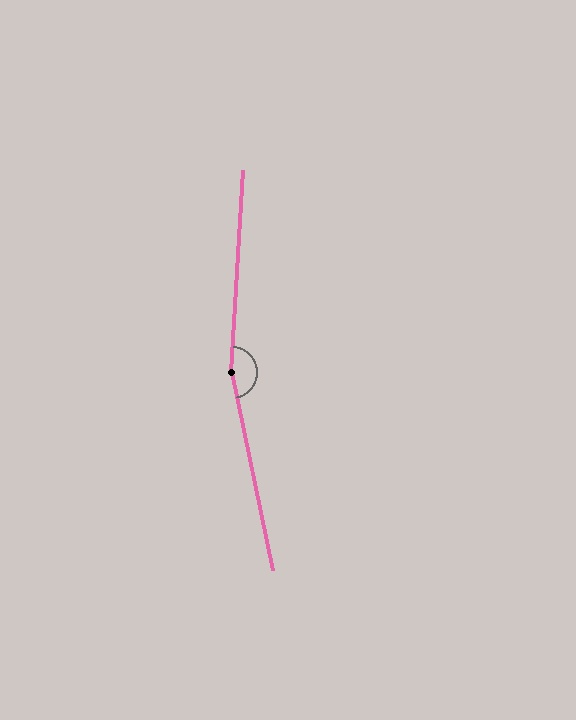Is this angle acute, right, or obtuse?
It is obtuse.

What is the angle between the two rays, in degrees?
Approximately 165 degrees.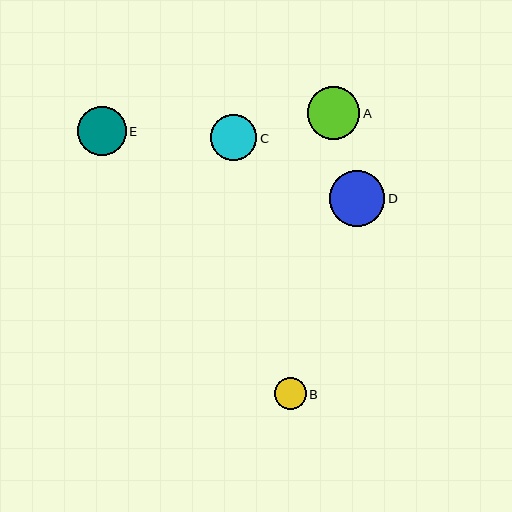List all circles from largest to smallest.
From largest to smallest: D, A, E, C, B.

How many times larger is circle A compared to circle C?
Circle A is approximately 1.1 times the size of circle C.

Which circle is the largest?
Circle D is the largest with a size of approximately 55 pixels.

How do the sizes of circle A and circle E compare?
Circle A and circle E are approximately the same size.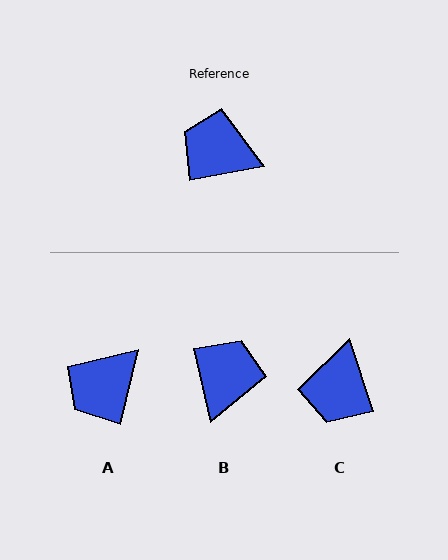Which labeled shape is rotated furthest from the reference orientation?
C, about 98 degrees away.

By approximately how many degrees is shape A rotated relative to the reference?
Approximately 67 degrees counter-clockwise.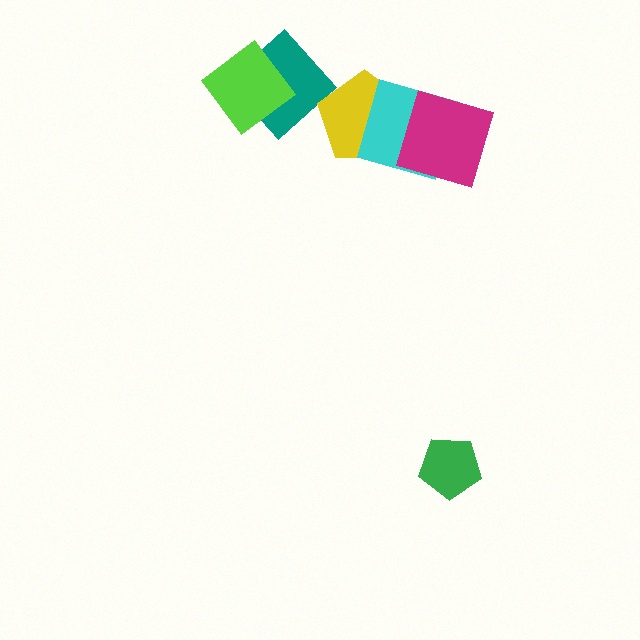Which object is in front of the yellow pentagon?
The cyan square is in front of the yellow pentagon.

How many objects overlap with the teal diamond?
1 object overlaps with the teal diamond.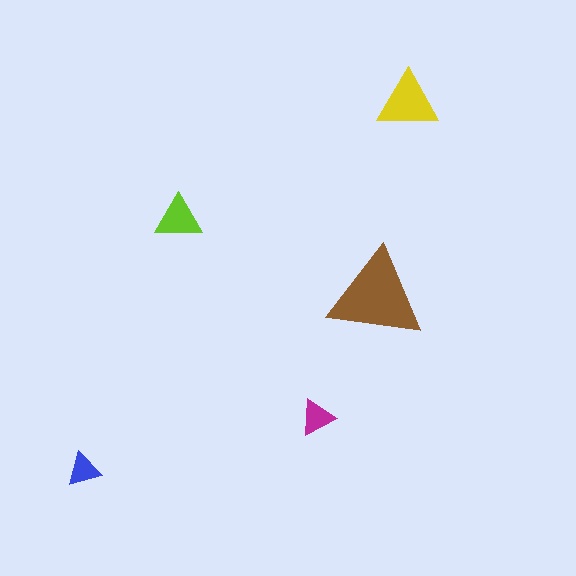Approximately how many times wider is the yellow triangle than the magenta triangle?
About 1.5 times wider.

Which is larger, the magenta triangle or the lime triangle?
The lime one.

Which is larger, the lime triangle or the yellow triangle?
The yellow one.